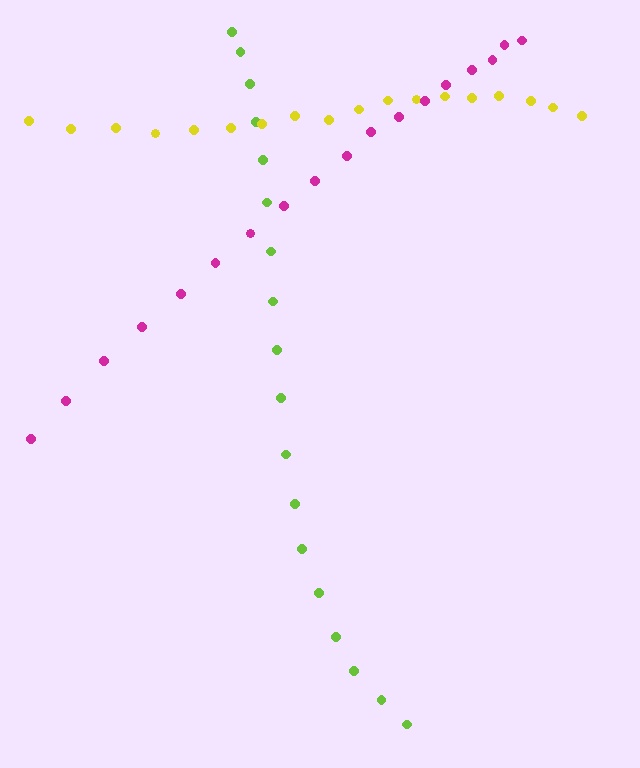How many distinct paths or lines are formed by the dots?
There are 3 distinct paths.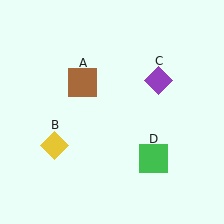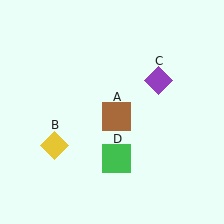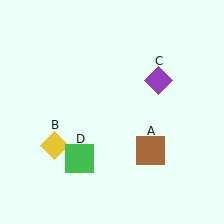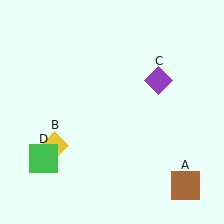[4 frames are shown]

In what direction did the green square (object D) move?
The green square (object D) moved left.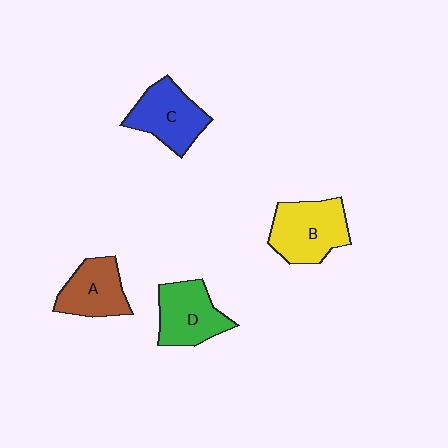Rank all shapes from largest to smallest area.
From largest to smallest: B (yellow), C (blue), D (green), A (brown).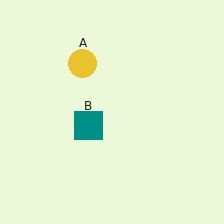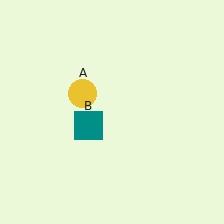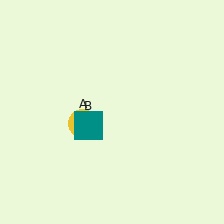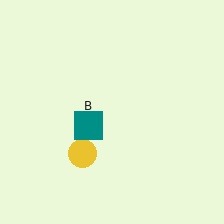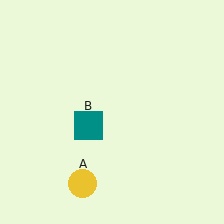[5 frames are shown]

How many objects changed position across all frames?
1 object changed position: yellow circle (object A).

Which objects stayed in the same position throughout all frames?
Teal square (object B) remained stationary.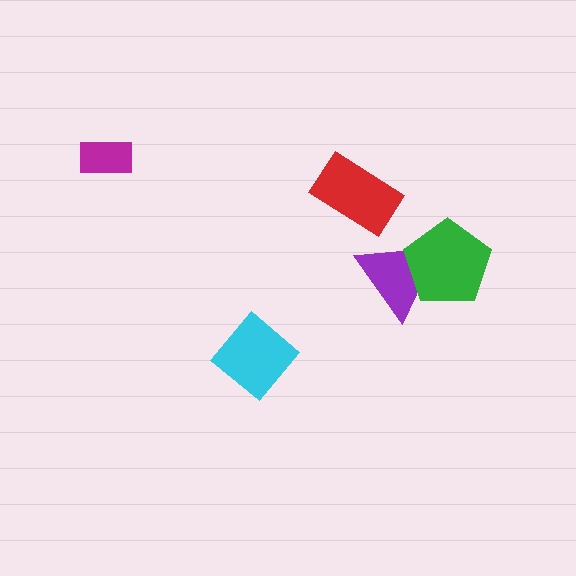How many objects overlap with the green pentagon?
1 object overlaps with the green pentagon.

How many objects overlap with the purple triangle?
1 object overlaps with the purple triangle.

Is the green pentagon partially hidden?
No, no other shape covers it.